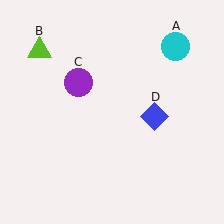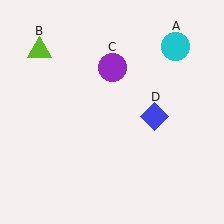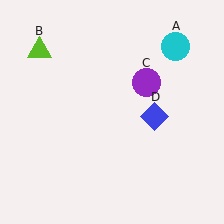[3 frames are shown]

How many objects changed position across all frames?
1 object changed position: purple circle (object C).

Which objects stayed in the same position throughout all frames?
Cyan circle (object A) and lime triangle (object B) and blue diamond (object D) remained stationary.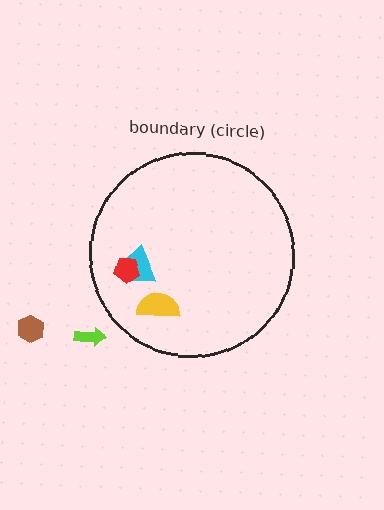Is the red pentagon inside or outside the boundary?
Inside.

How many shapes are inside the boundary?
3 inside, 2 outside.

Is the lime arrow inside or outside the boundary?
Outside.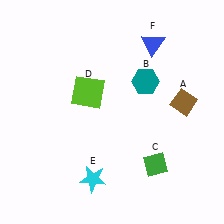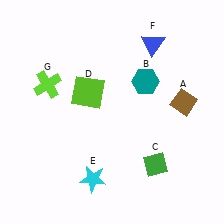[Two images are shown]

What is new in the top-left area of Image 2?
A lime cross (G) was added in the top-left area of Image 2.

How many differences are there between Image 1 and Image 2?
There is 1 difference between the two images.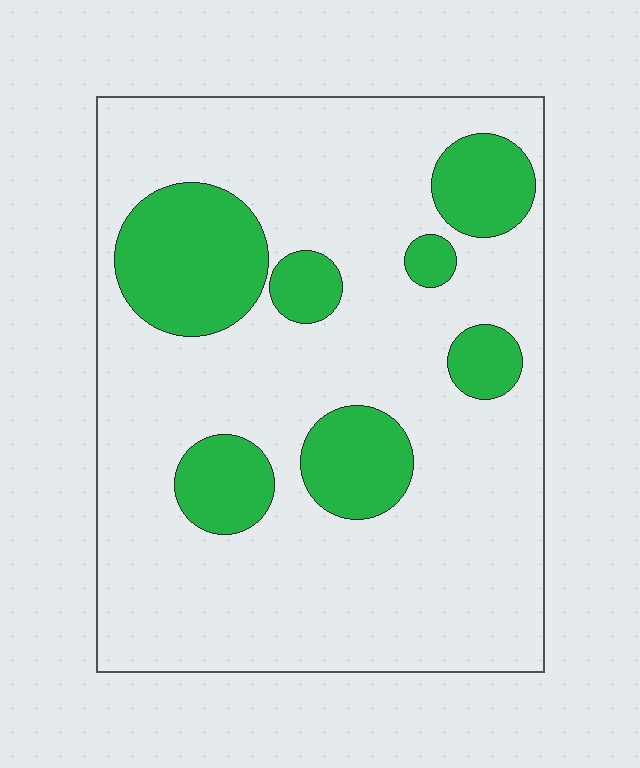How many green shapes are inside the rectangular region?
7.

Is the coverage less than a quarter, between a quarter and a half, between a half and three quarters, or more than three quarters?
Less than a quarter.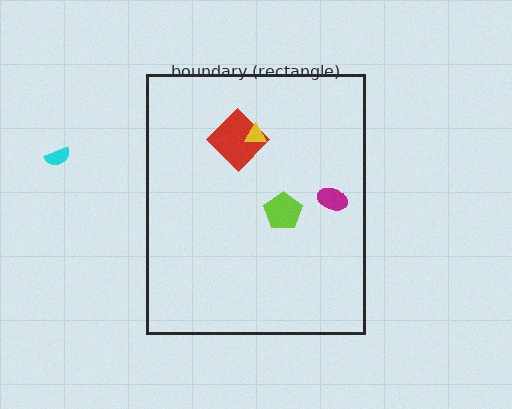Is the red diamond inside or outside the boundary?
Inside.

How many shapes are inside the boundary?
4 inside, 1 outside.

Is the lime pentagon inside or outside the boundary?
Inside.